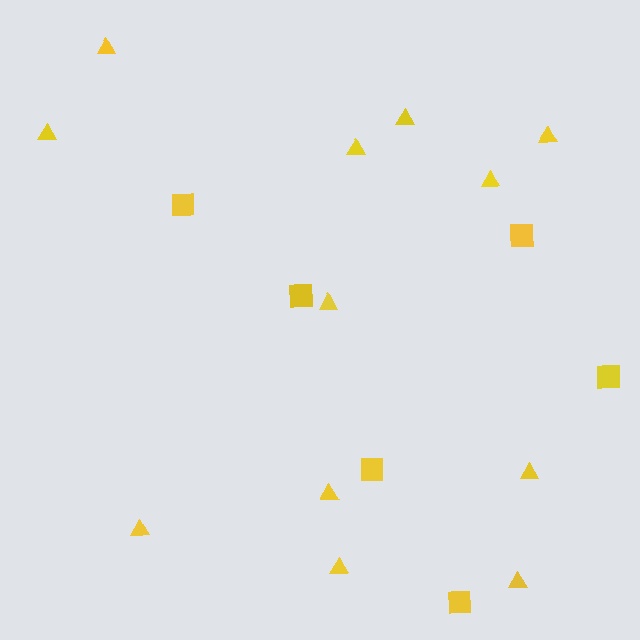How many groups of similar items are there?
There are 2 groups: one group of squares (6) and one group of triangles (12).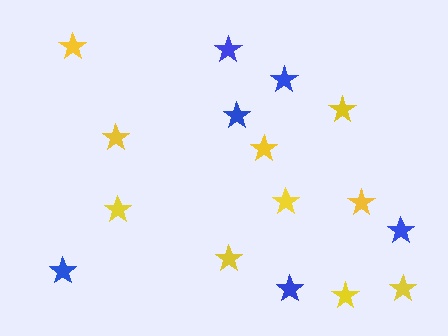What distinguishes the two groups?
There are 2 groups: one group of blue stars (6) and one group of yellow stars (10).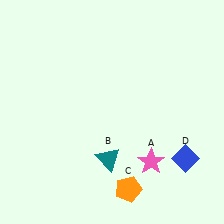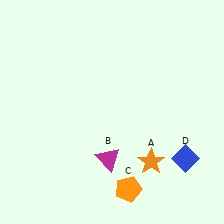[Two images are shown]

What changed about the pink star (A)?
In Image 1, A is pink. In Image 2, it changed to orange.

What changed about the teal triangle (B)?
In Image 1, B is teal. In Image 2, it changed to magenta.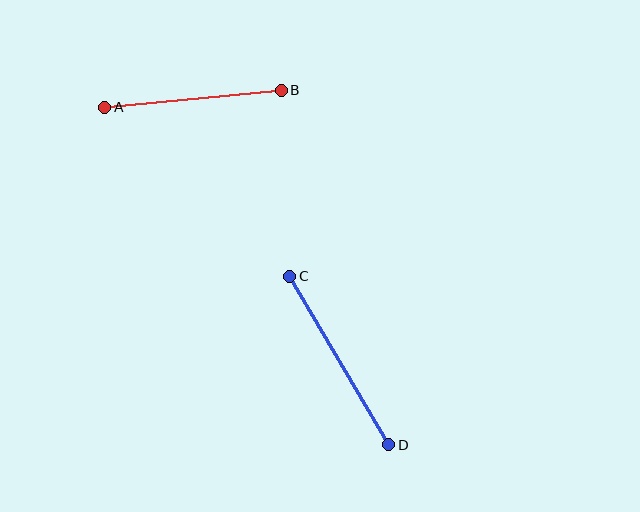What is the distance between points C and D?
The distance is approximately 195 pixels.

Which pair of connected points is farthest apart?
Points C and D are farthest apart.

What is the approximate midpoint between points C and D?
The midpoint is at approximately (339, 361) pixels.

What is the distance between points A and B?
The distance is approximately 177 pixels.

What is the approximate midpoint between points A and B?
The midpoint is at approximately (193, 99) pixels.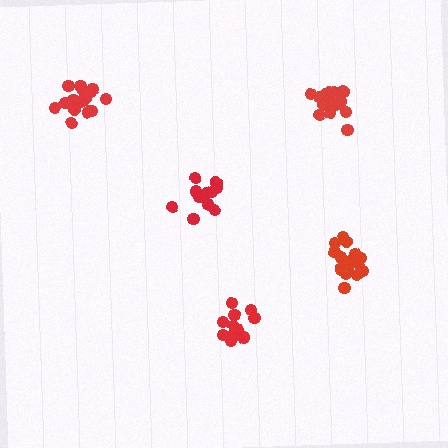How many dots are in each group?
Group 1: 17 dots, Group 2: 12 dots, Group 3: 13 dots, Group 4: 15 dots, Group 5: 17 dots (74 total).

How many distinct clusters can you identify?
There are 5 distinct clusters.